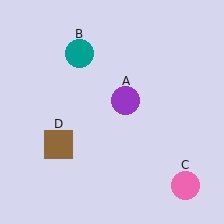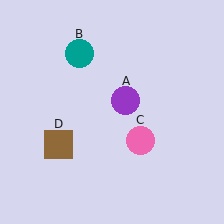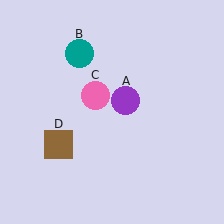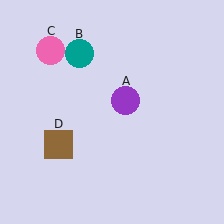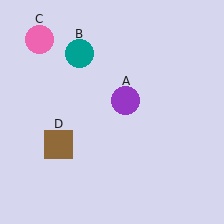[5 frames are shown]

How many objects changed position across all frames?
1 object changed position: pink circle (object C).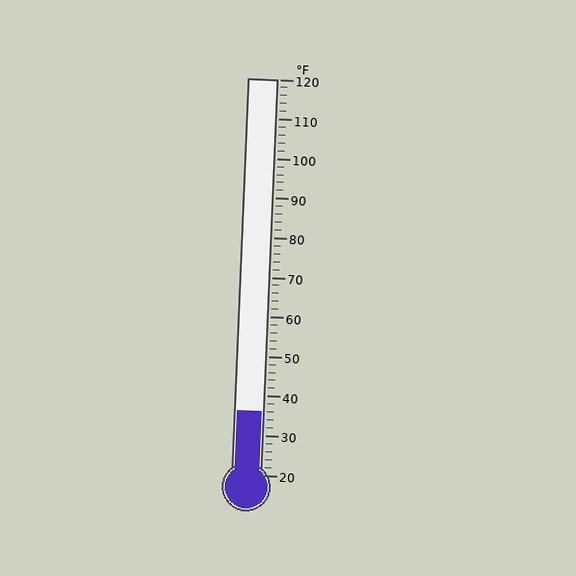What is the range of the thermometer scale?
The thermometer scale ranges from 20°F to 120°F.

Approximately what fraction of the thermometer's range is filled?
The thermometer is filled to approximately 15% of its range.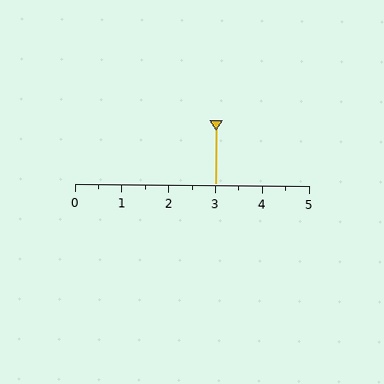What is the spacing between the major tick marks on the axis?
The major ticks are spaced 1 apart.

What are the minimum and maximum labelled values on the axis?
The axis runs from 0 to 5.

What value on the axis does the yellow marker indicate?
The marker indicates approximately 3.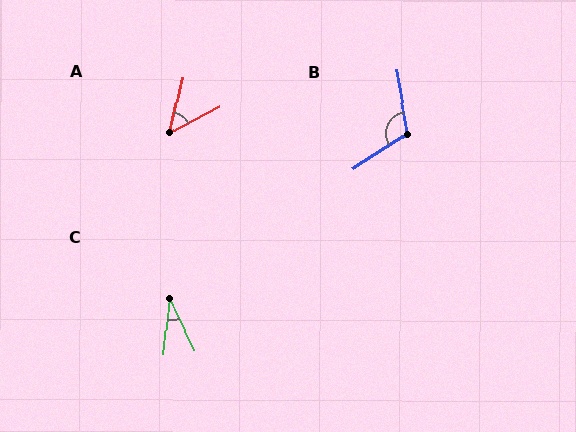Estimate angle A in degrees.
Approximately 50 degrees.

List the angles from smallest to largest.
C (31°), A (50°), B (112°).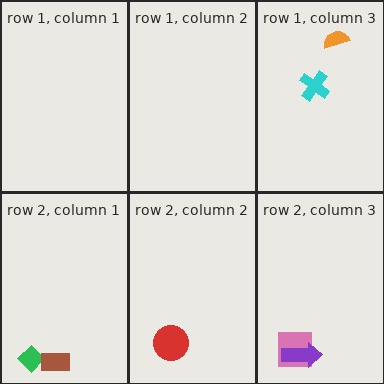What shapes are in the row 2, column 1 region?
The green diamond, the brown rectangle.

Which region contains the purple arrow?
The row 2, column 3 region.